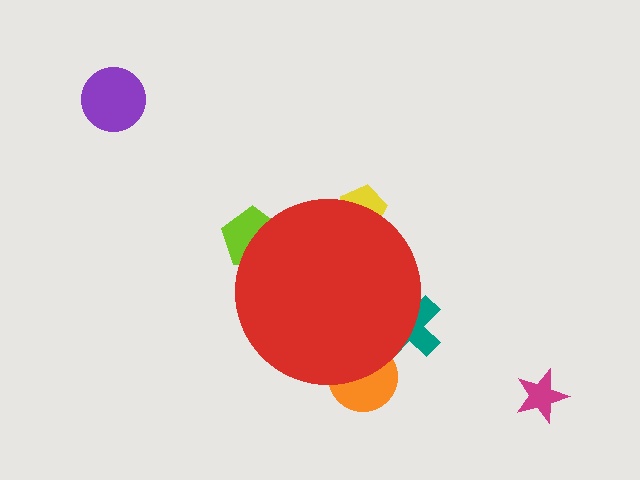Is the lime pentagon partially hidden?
Yes, the lime pentagon is partially hidden behind the red circle.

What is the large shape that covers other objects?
A red circle.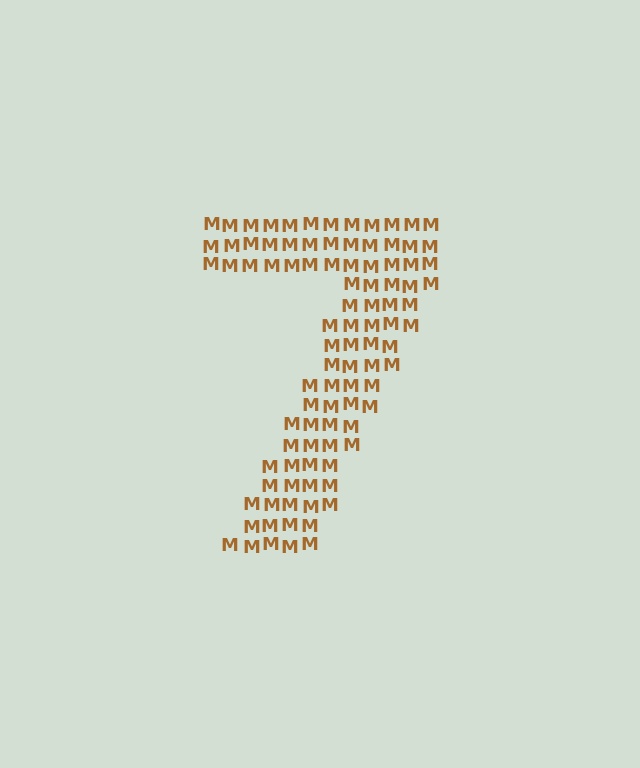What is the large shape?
The large shape is the digit 7.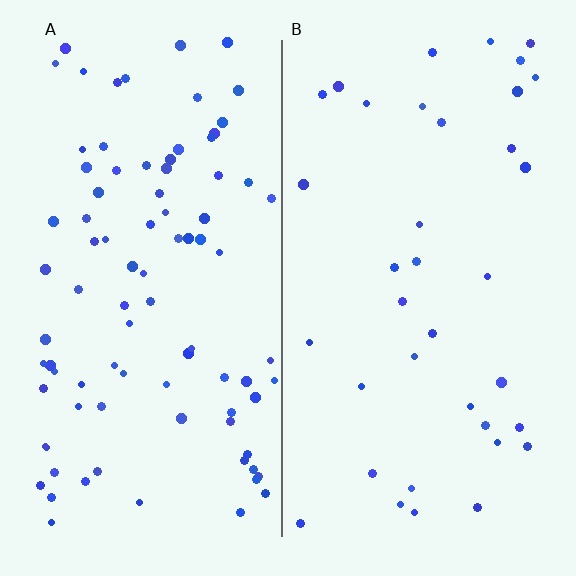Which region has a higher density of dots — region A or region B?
A (the left).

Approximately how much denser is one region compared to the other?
Approximately 2.4× — region A over region B.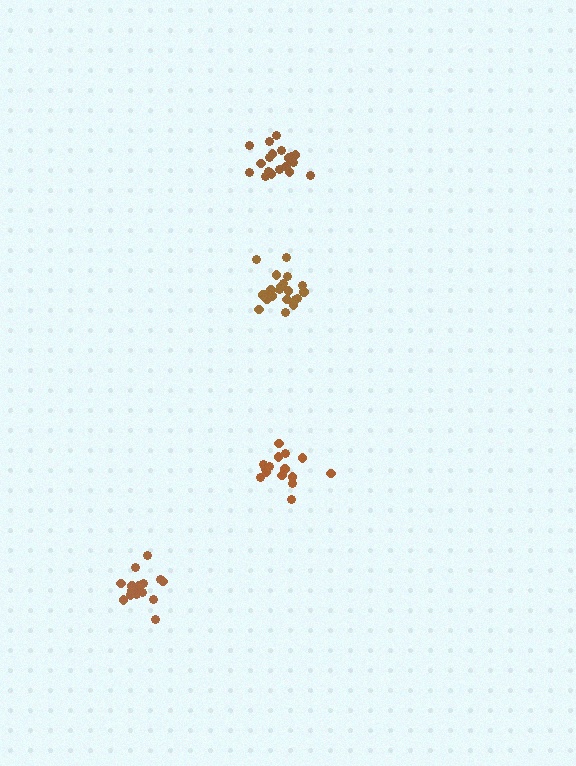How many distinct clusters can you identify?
There are 4 distinct clusters.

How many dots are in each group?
Group 1: 16 dots, Group 2: 21 dots, Group 3: 19 dots, Group 4: 15 dots (71 total).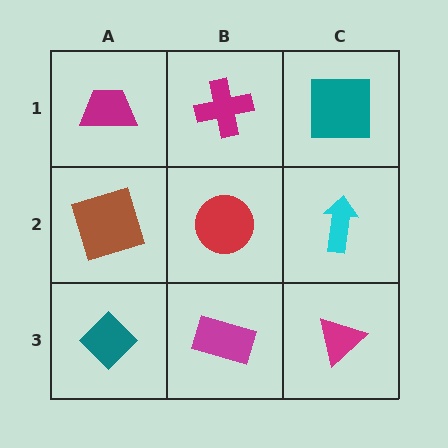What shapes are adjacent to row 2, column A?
A magenta trapezoid (row 1, column A), a teal diamond (row 3, column A), a red circle (row 2, column B).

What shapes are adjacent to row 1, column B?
A red circle (row 2, column B), a magenta trapezoid (row 1, column A), a teal square (row 1, column C).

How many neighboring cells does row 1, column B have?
3.